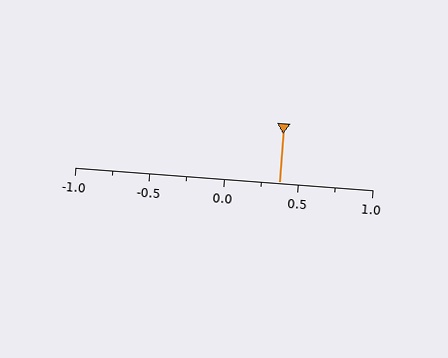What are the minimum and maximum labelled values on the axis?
The axis runs from -1.0 to 1.0.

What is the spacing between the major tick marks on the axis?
The major ticks are spaced 0.5 apart.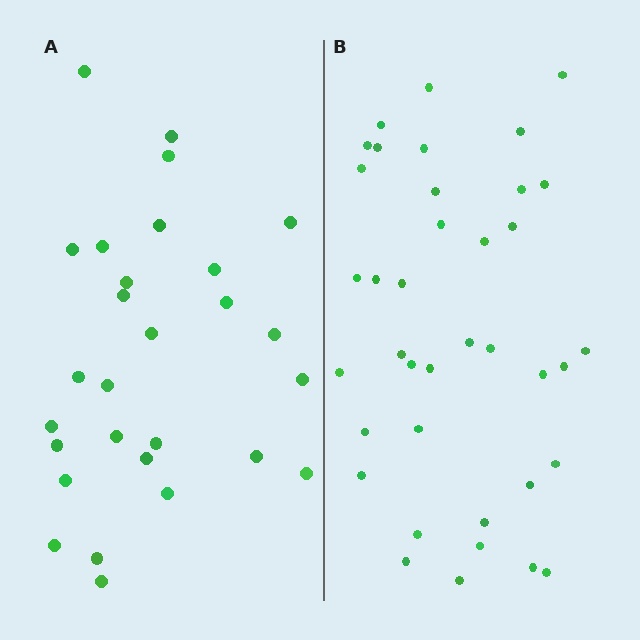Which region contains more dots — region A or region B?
Region B (the right region) has more dots.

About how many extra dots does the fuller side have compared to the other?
Region B has roughly 10 or so more dots than region A.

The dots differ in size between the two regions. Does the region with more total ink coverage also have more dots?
No. Region A has more total ink coverage because its dots are larger, but region B actually contains more individual dots. Total area can be misleading — the number of items is what matters here.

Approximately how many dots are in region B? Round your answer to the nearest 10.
About 40 dots. (The exact count is 38, which rounds to 40.)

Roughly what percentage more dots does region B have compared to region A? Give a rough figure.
About 35% more.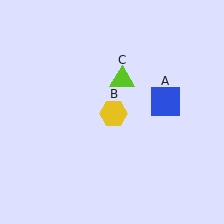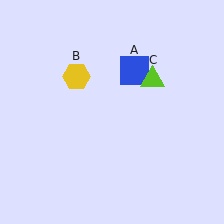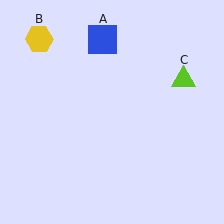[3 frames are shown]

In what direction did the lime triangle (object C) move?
The lime triangle (object C) moved right.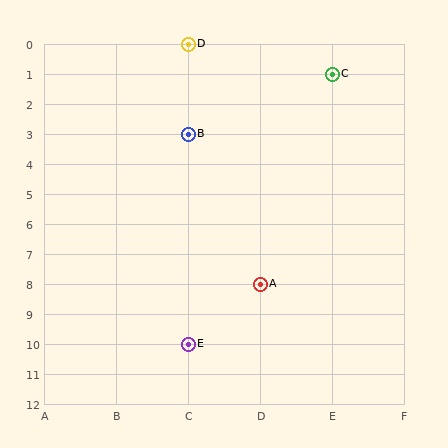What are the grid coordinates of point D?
Point D is at grid coordinates (C, 0).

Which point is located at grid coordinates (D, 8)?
Point A is at (D, 8).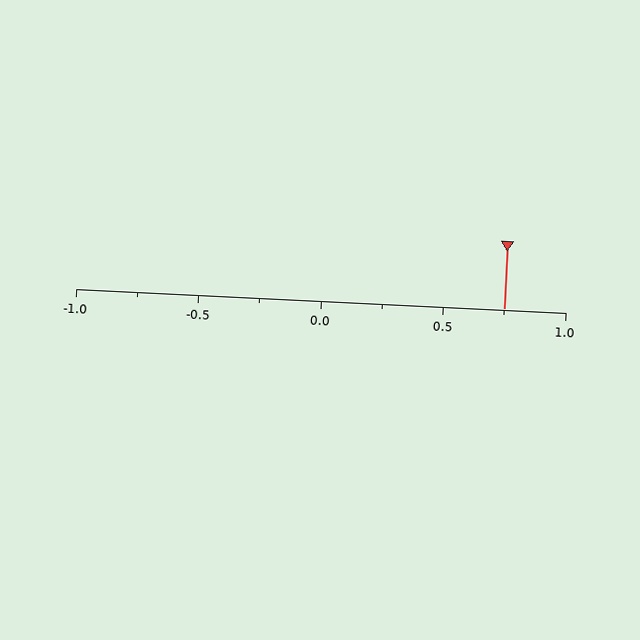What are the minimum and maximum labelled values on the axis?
The axis runs from -1.0 to 1.0.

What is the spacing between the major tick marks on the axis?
The major ticks are spaced 0.5 apart.